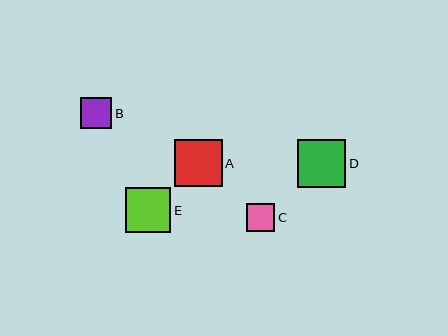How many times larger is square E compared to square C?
Square E is approximately 1.6 times the size of square C.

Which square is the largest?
Square D is the largest with a size of approximately 48 pixels.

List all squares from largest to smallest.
From largest to smallest: D, A, E, B, C.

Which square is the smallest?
Square C is the smallest with a size of approximately 28 pixels.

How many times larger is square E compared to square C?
Square E is approximately 1.6 times the size of square C.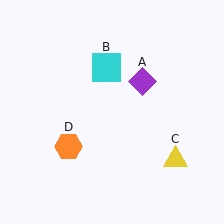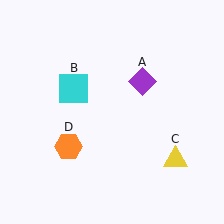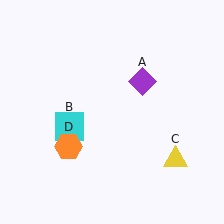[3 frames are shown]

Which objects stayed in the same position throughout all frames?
Purple diamond (object A) and yellow triangle (object C) and orange hexagon (object D) remained stationary.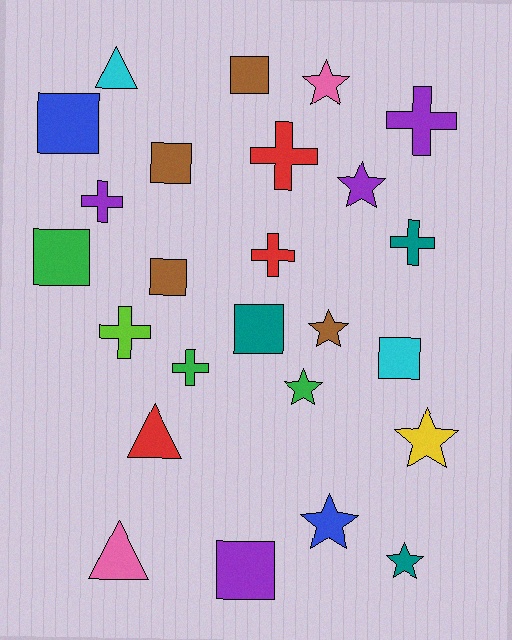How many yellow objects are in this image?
There is 1 yellow object.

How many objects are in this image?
There are 25 objects.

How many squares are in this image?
There are 8 squares.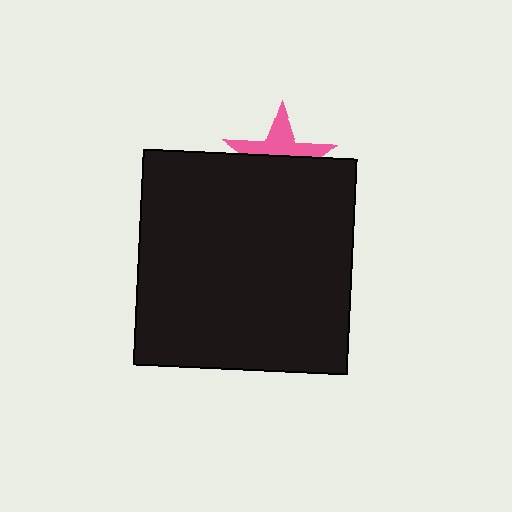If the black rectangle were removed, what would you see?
You would see the complete pink star.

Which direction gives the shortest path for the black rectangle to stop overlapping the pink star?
Moving down gives the shortest separation.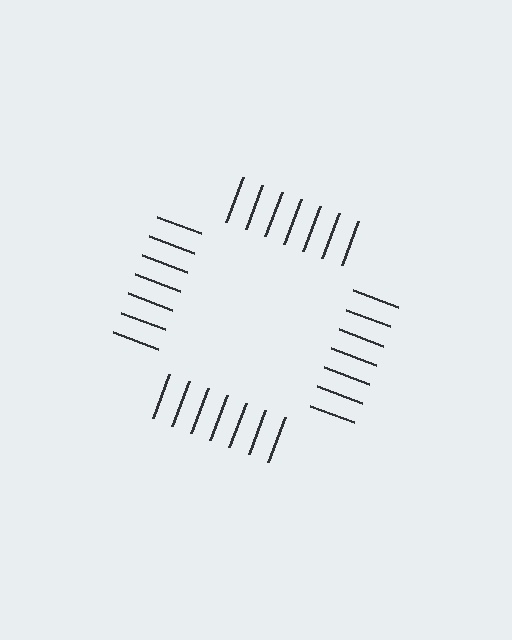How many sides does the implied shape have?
4 sides — the line-ends trace a square.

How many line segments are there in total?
28 — 7 along each of the 4 edges.